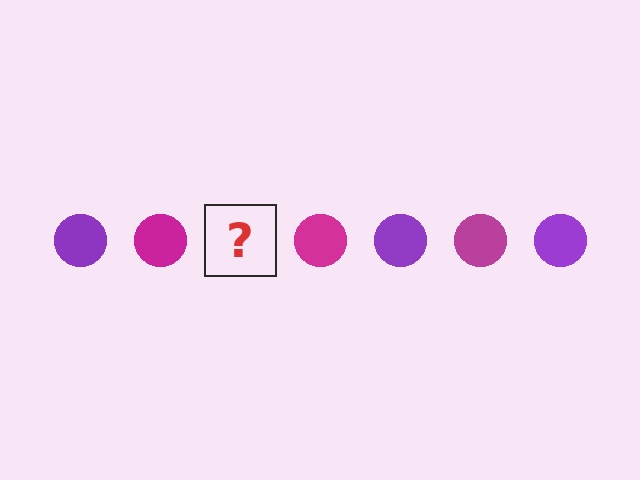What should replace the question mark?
The question mark should be replaced with a purple circle.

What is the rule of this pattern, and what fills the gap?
The rule is that the pattern cycles through purple, magenta circles. The gap should be filled with a purple circle.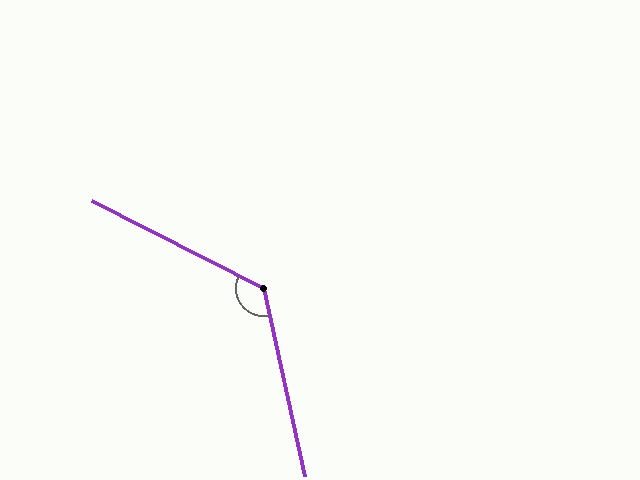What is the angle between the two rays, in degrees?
Approximately 130 degrees.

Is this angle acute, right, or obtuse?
It is obtuse.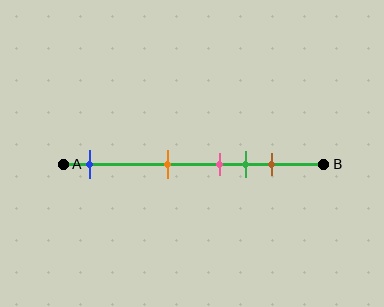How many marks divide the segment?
There are 5 marks dividing the segment.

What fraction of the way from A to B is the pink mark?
The pink mark is approximately 60% (0.6) of the way from A to B.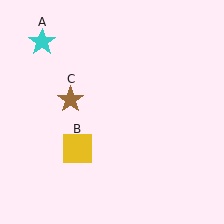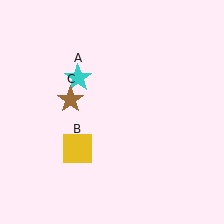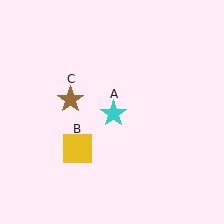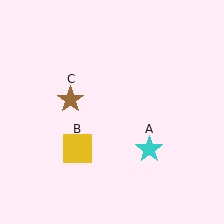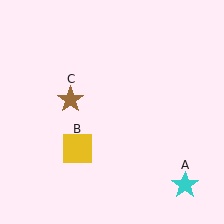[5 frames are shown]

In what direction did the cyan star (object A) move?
The cyan star (object A) moved down and to the right.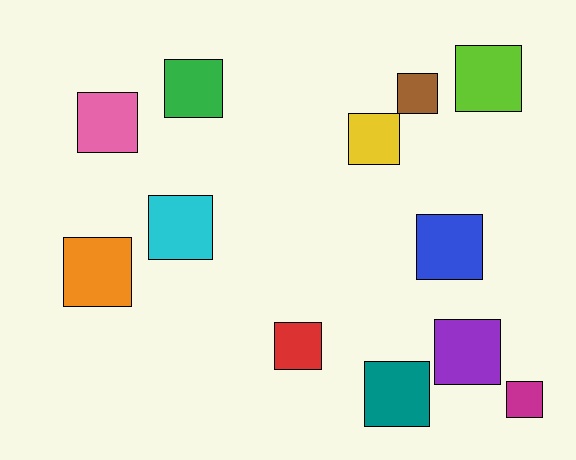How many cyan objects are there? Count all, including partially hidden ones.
There is 1 cyan object.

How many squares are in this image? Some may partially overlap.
There are 12 squares.